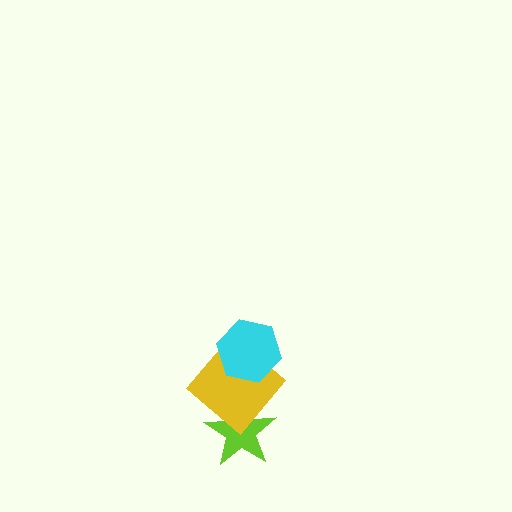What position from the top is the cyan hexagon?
The cyan hexagon is 1st from the top.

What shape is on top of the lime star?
The yellow diamond is on top of the lime star.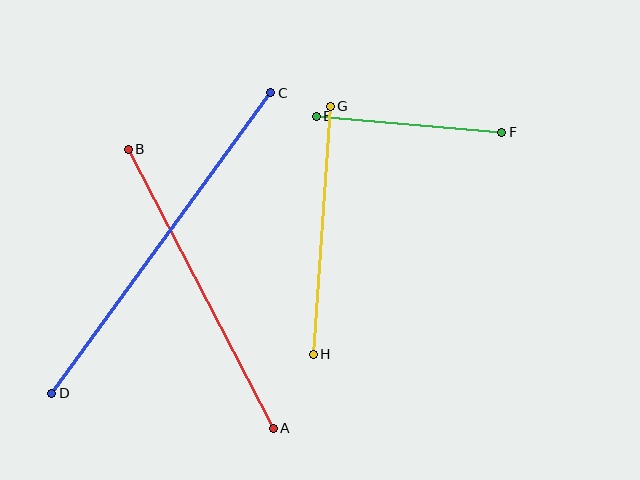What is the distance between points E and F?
The distance is approximately 186 pixels.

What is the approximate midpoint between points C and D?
The midpoint is at approximately (161, 243) pixels.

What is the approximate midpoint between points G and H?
The midpoint is at approximately (322, 230) pixels.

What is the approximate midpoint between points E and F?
The midpoint is at approximately (409, 124) pixels.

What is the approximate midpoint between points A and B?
The midpoint is at approximately (201, 289) pixels.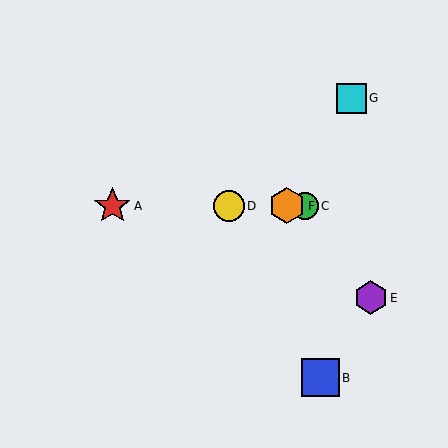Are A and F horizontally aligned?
Yes, both are at y≈206.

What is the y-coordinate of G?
Object G is at y≈98.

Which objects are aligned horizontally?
Objects A, C, D, F are aligned horizontally.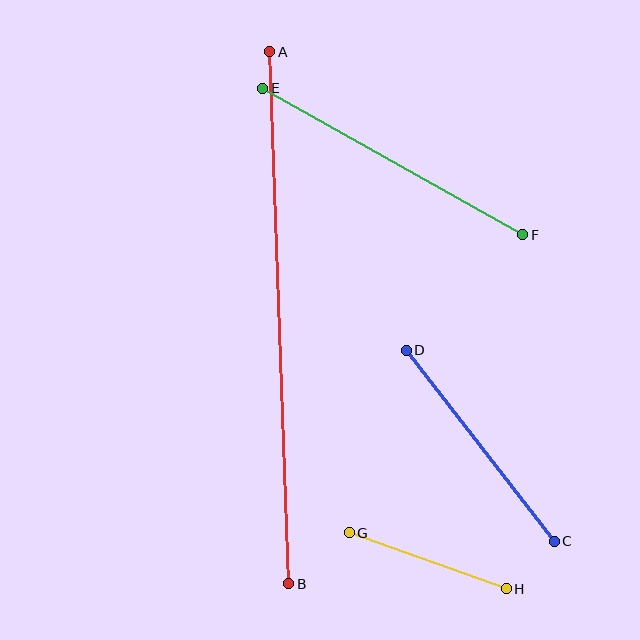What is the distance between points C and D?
The distance is approximately 242 pixels.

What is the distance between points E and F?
The distance is approximately 298 pixels.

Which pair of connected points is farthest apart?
Points A and B are farthest apart.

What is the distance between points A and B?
The distance is approximately 532 pixels.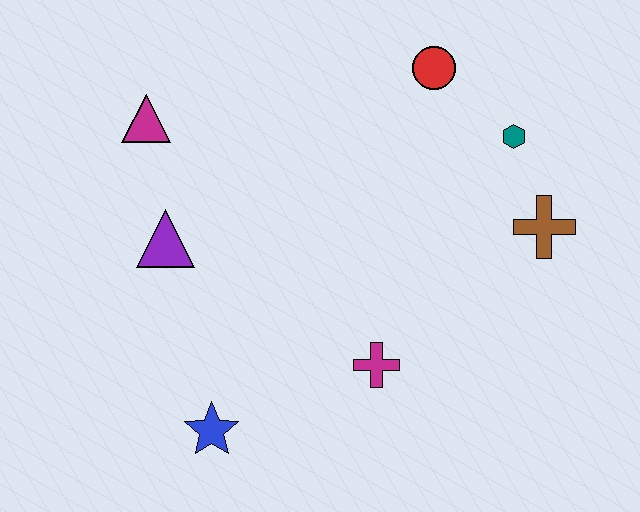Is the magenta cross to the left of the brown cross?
Yes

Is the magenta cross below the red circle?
Yes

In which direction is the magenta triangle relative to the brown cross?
The magenta triangle is to the left of the brown cross.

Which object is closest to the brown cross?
The teal hexagon is closest to the brown cross.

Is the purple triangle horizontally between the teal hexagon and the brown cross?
No